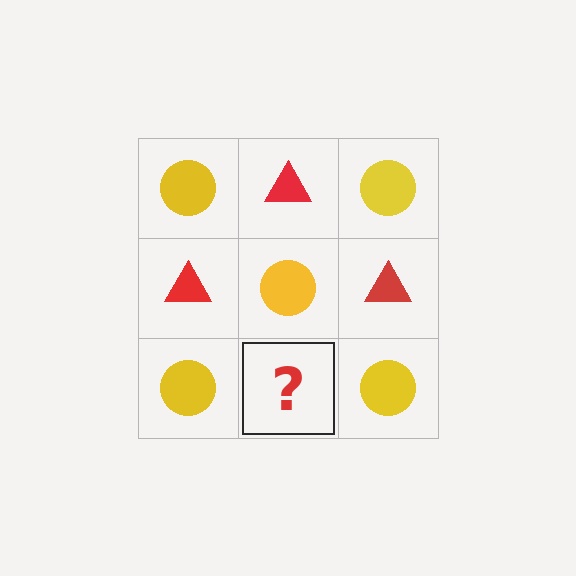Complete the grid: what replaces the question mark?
The question mark should be replaced with a red triangle.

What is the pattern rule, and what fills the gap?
The rule is that it alternates yellow circle and red triangle in a checkerboard pattern. The gap should be filled with a red triangle.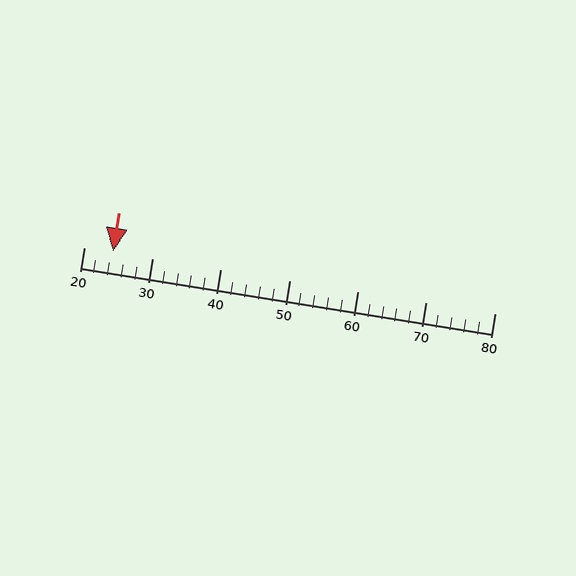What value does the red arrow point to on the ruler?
The red arrow points to approximately 24.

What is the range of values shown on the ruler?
The ruler shows values from 20 to 80.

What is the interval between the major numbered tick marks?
The major tick marks are spaced 10 units apart.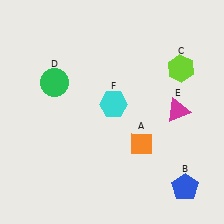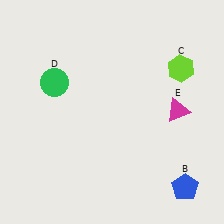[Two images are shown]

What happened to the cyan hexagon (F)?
The cyan hexagon (F) was removed in Image 2. It was in the top-right area of Image 1.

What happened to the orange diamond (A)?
The orange diamond (A) was removed in Image 2. It was in the bottom-right area of Image 1.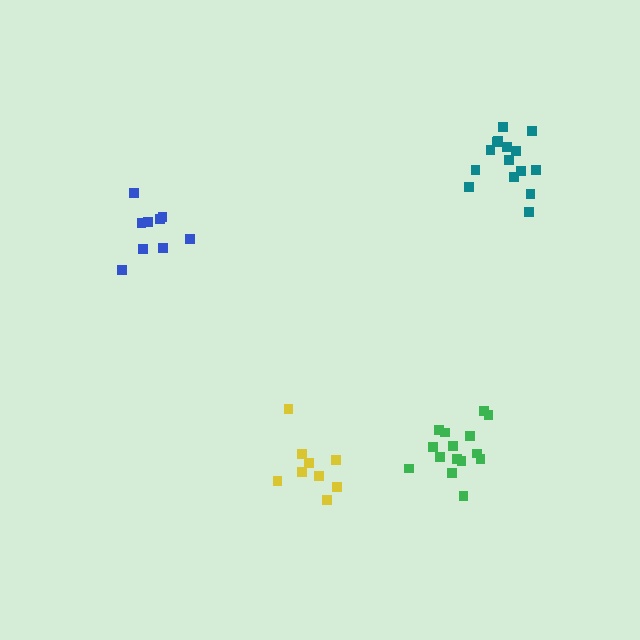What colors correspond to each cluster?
The clusters are colored: teal, yellow, blue, green.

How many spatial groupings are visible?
There are 4 spatial groupings.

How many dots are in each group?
Group 1: 15 dots, Group 2: 9 dots, Group 3: 9 dots, Group 4: 15 dots (48 total).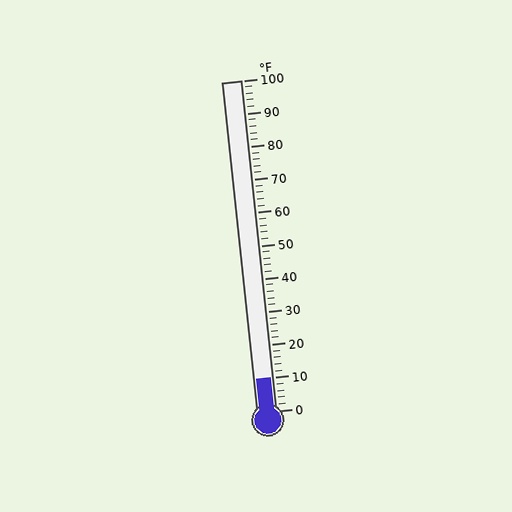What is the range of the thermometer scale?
The thermometer scale ranges from 0°F to 100°F.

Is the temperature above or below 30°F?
The temperature is below 30°F.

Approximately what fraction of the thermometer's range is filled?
The thermometer is filled to approximately 10% of its range.